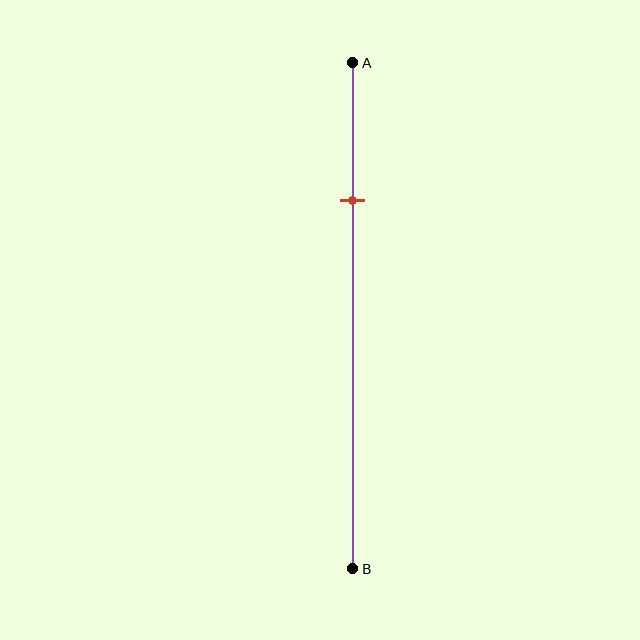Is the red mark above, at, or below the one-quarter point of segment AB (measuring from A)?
The red mark is approximately at the one-quarter point of segment AB.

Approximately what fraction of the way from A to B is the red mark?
The red mark is approximately 25% of the way from A to B.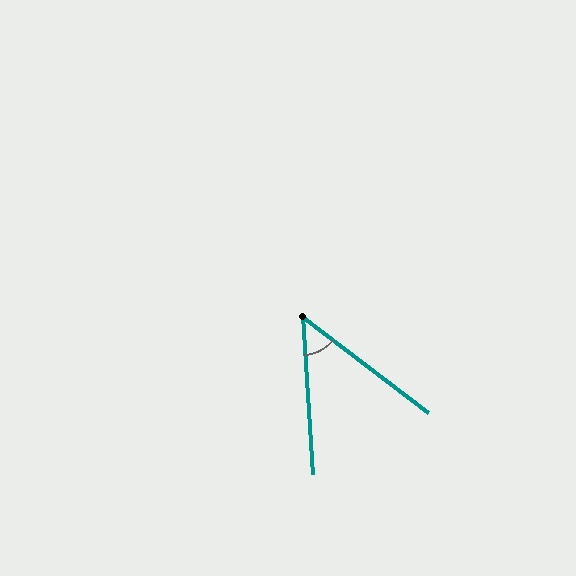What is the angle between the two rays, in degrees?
Approximately 49 degrees.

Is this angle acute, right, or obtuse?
It is acute.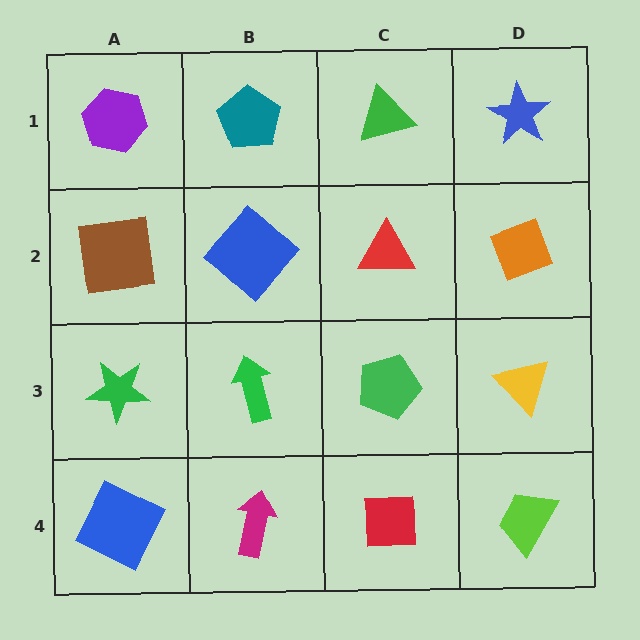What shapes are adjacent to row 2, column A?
A purple hexagon (row 1, column A), a green star (row 3, column A), a blue diamond (row 2, column B).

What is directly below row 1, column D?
An orange diamond.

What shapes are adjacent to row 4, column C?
A green pentagon (row 3, column C), a magenta arrow (row 4, column B), a lime trapezoid (row 4, column D).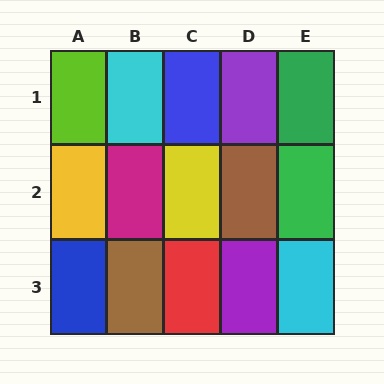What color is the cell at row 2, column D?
Brown.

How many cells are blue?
2 cells are blue.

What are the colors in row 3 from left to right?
Blue, brown, red, purple, cyan.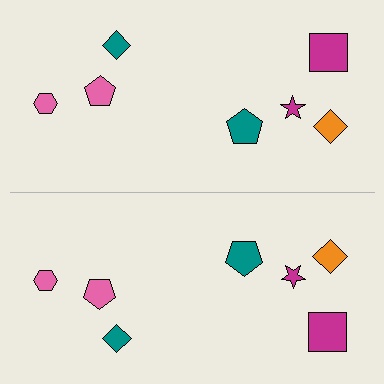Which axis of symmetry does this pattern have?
The pattern has a horizontal axis of symmetry running through the center of the image.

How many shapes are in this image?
There are 14 shapes in this image.